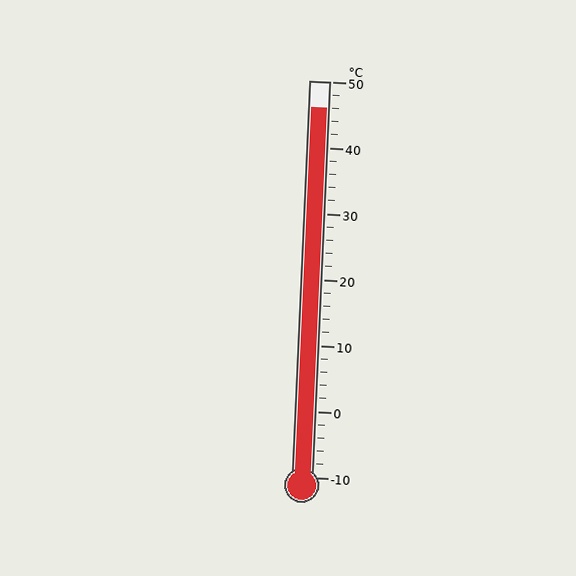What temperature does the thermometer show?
The thermometer shows approximately 46°C.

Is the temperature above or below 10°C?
The temperature is above 10°C.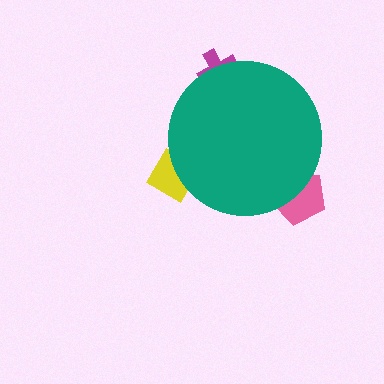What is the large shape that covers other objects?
A teal circle.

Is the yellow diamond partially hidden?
Yes, the yellow diamond is partially hidden behind the teal circle.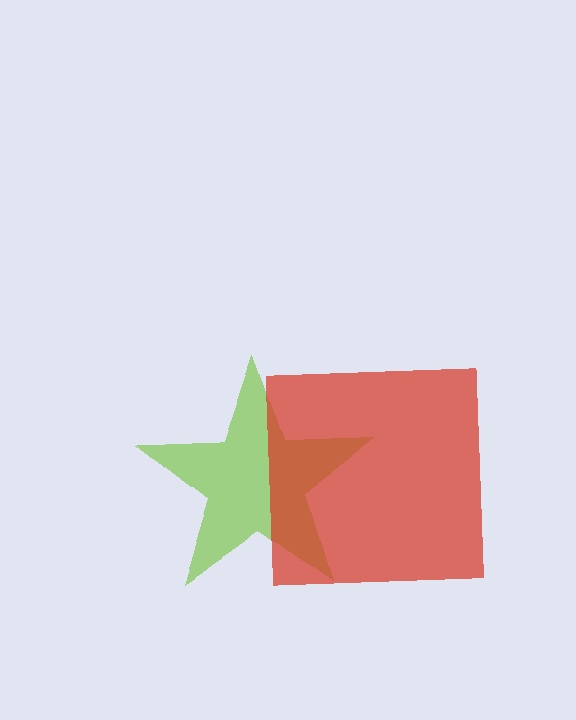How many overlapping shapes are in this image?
There are 2 overlapping shapes in the image.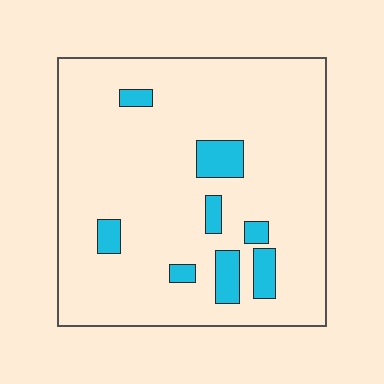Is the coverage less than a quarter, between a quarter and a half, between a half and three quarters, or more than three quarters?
Less than a quarter.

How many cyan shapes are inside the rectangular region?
8.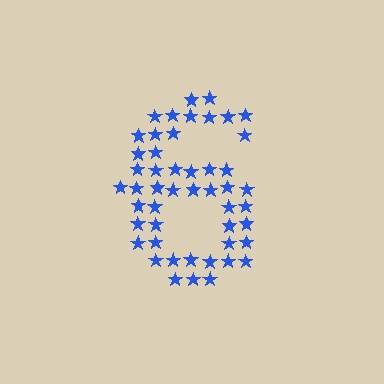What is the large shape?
The large shape is the digit 6.